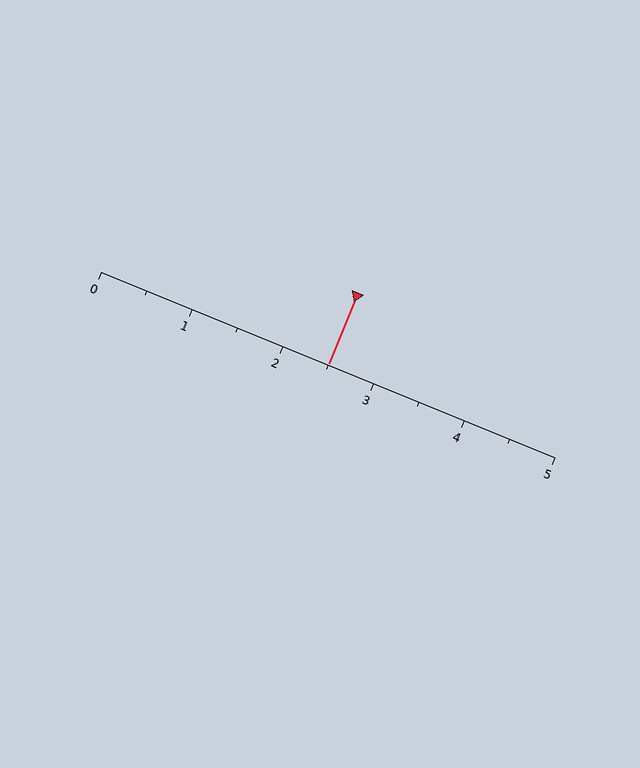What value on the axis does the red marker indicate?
The marker indicates approximately 2.5.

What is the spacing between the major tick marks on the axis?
The major ticks are spaced 1 apart.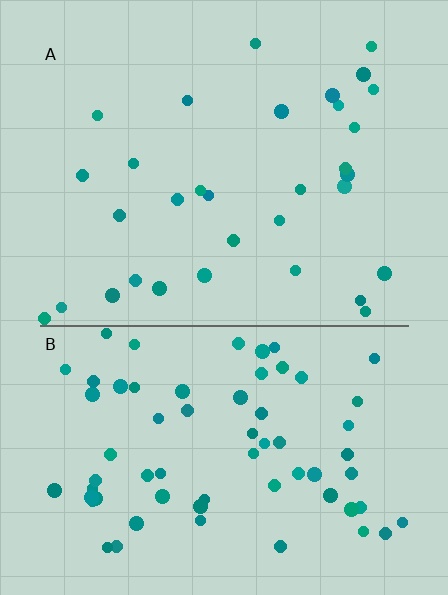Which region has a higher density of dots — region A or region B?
B (the bottom).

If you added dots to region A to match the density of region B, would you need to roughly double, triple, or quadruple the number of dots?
Approximately double.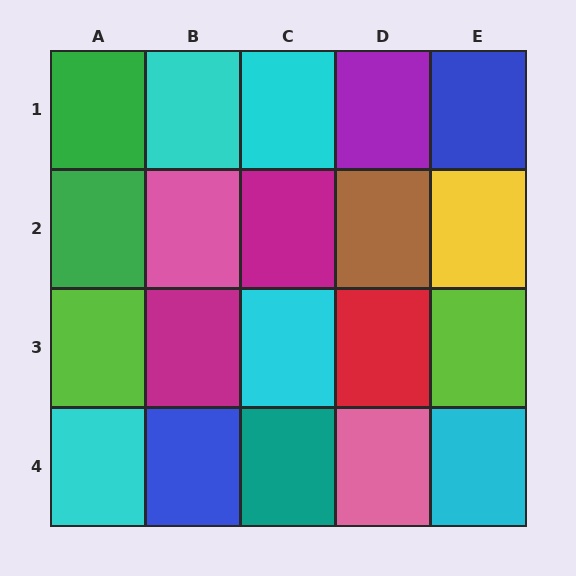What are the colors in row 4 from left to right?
Cyan, blue, teal, pink, cyan.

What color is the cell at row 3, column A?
Lime.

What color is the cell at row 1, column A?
Green.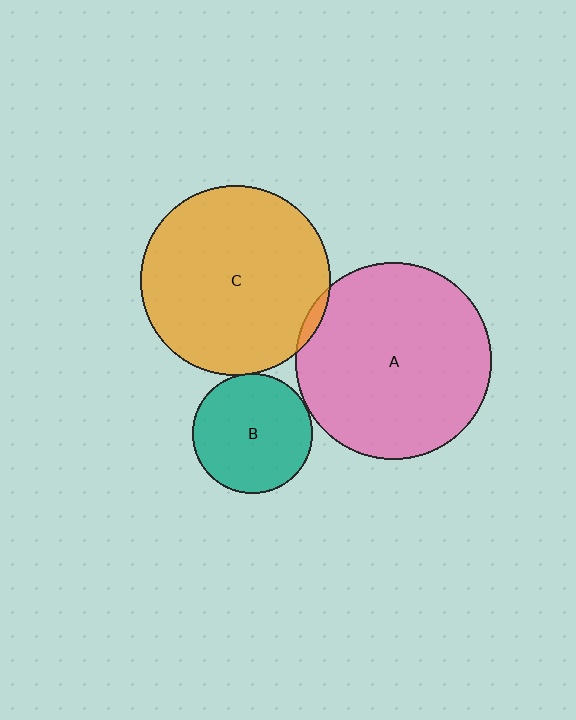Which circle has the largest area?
Circle A (pink).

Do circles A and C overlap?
Yes.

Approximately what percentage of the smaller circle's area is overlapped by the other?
Approximately 5%.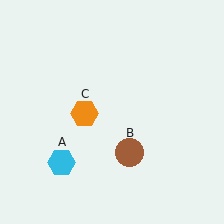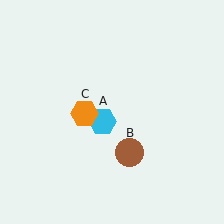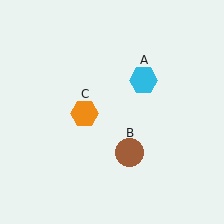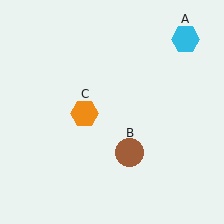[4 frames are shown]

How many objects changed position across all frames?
1 object changed position: cyan hexagon (object A).